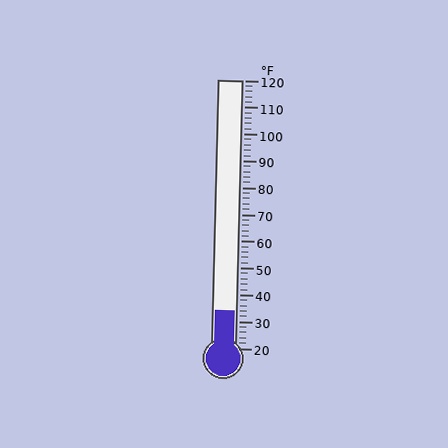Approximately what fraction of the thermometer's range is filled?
The thermometer is filled to approximately 15% of its range.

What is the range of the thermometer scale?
The thermometer scale ranges from 20°F to 120°F.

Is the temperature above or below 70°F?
The temperature is below 70°F.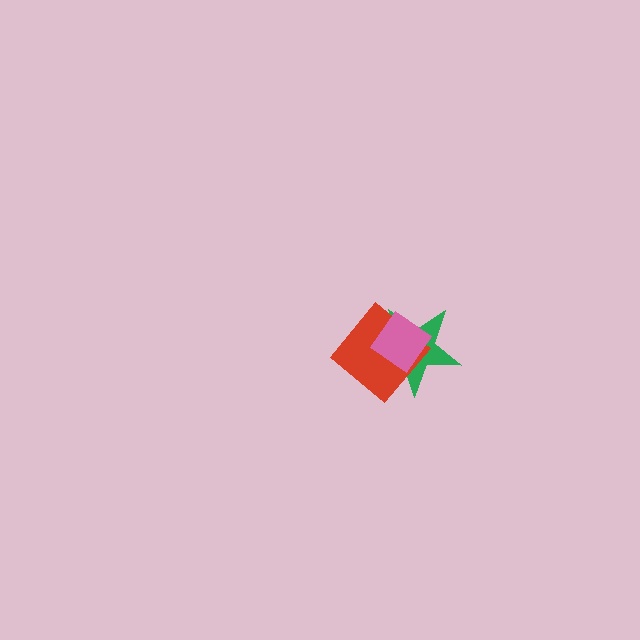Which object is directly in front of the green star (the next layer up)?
The red diamond is directly in front of the green star.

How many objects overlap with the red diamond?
2 objects overlap with the red diamond.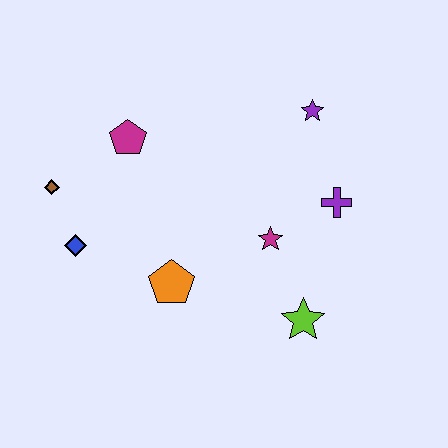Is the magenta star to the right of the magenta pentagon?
Yes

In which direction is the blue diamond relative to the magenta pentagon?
The blue diamond is below the magenta pentagon.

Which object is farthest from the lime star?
The brown diamond is farthest from the lime star.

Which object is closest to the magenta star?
The purple cross is closest to the magenta star.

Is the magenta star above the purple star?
No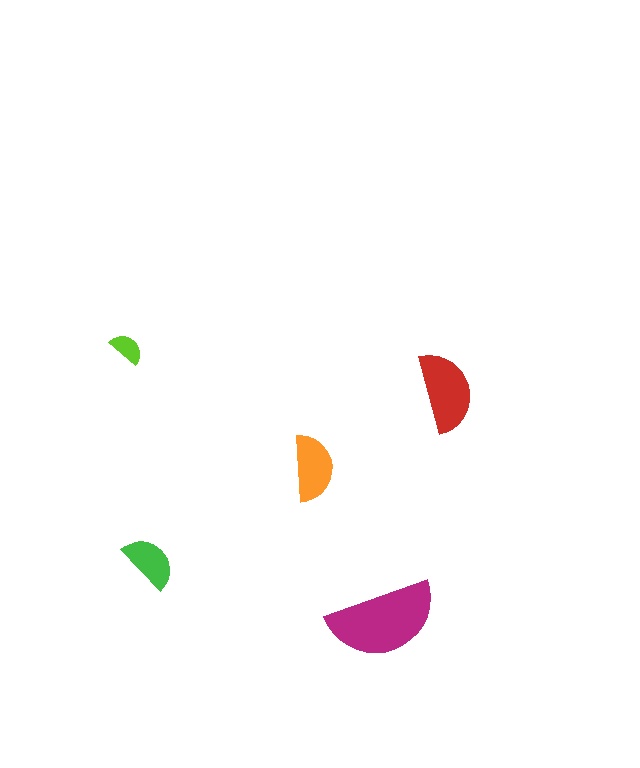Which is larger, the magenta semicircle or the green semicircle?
The magenta one.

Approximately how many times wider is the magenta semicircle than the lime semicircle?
About 3 times wider.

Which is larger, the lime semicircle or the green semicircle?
The green one.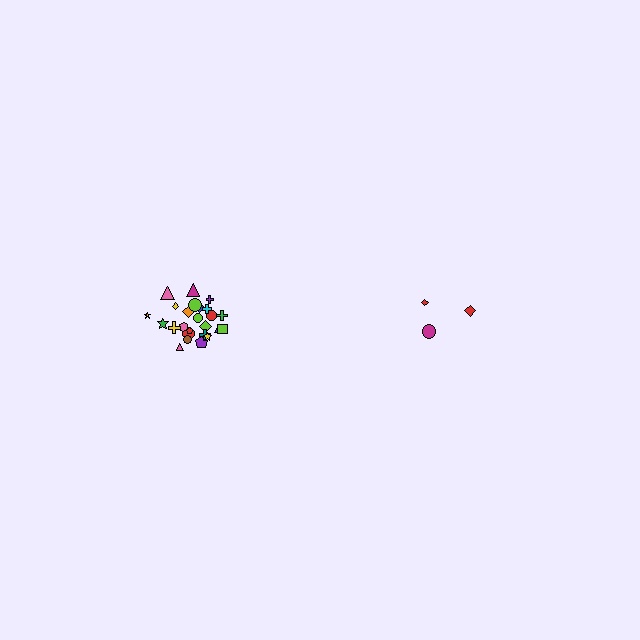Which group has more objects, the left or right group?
The left group.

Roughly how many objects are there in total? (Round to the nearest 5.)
Roughly 30 objects in total.